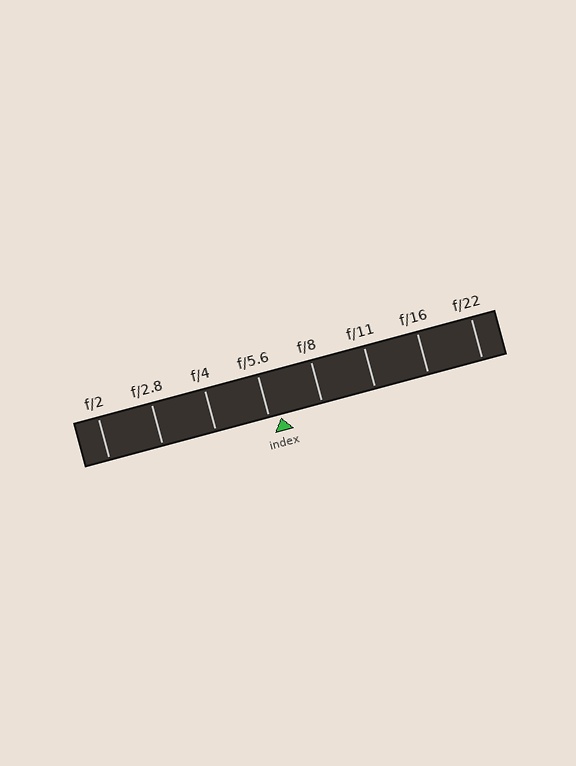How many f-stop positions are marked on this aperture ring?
There are 8 f-stop positions marked.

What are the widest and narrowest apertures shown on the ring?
The widest aperture shown is f/2 and the narrowest is f/22.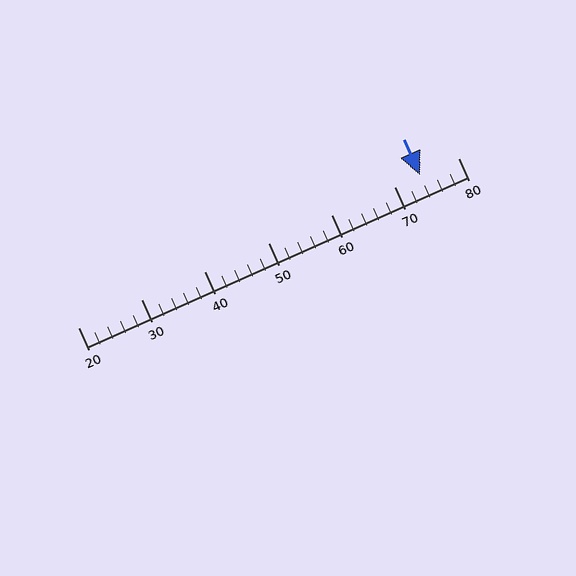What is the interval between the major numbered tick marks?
The major tick marks are spaced 10 units apart.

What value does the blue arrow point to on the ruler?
The blue arrow points to approximately 74.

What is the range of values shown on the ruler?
The ruler shows values from 20 to 80.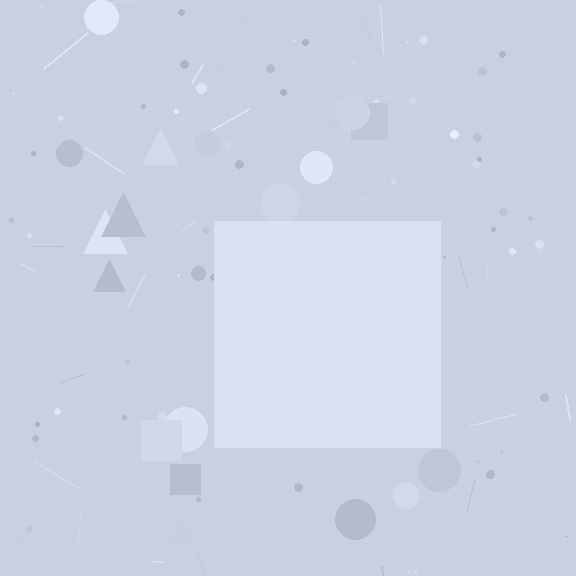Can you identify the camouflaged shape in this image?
The camouflaged shape is a square.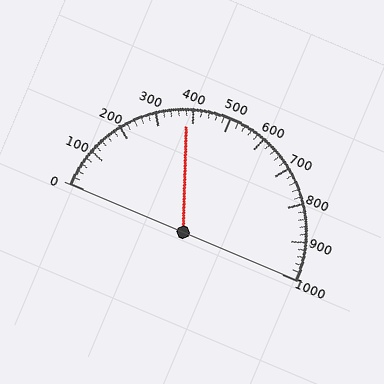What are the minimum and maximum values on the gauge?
The gauge ranges from 0 to 1000.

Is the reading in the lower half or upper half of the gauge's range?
The reading is in the lower half of the range (0 to 1000).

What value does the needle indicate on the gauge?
The needle indicates approximately 380.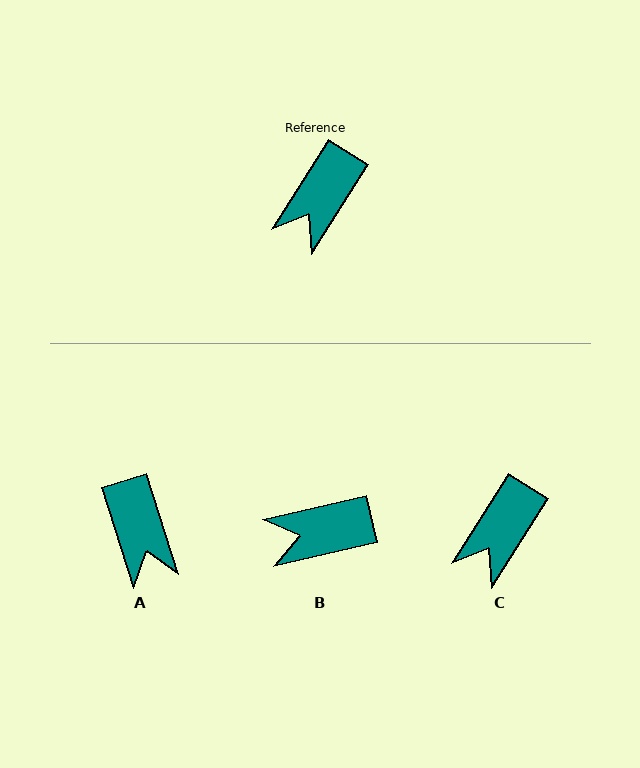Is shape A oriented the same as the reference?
No, it is off by about 50 degrees.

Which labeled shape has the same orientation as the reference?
C.